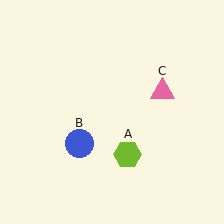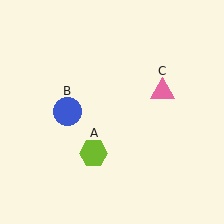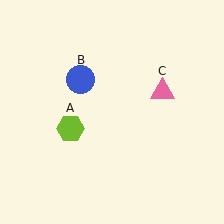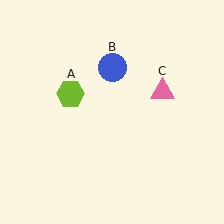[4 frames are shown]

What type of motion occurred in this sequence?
The lime hexagon (object A), blue circle (object B) rotated clockwise around the center of the scene.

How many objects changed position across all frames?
2 objects changed position: lime hexagon (object A), blue circle (object B).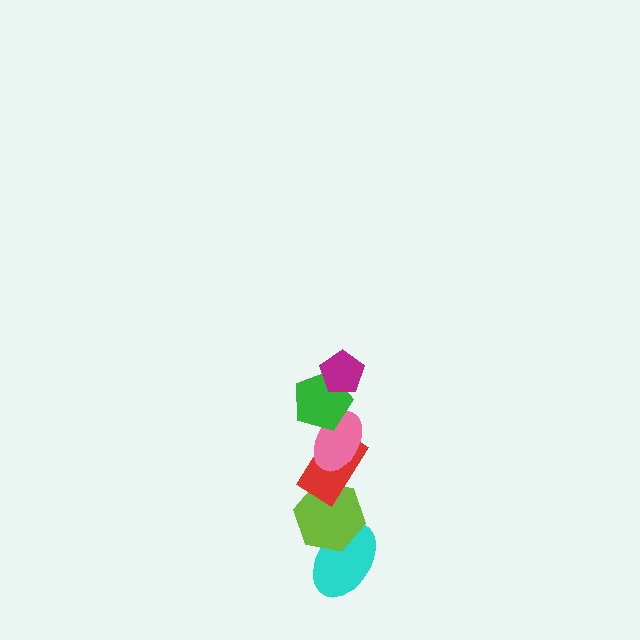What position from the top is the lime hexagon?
The lime hexagon is 5th from the top.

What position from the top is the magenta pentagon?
The magenta pentagon is 1st from the top.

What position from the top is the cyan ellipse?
The cyan ellipse is 6th from the top.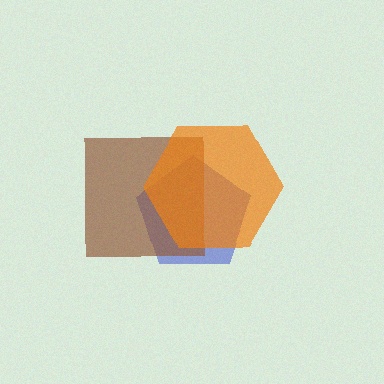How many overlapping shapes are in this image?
There are 3 overlapping shapes in the image.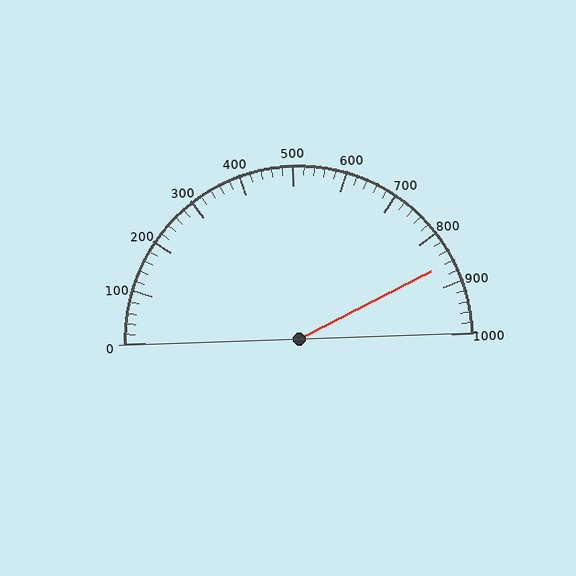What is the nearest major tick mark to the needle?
The nearest major tick mark is 900.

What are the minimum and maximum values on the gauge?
The gauge ranges from 0 to 1000.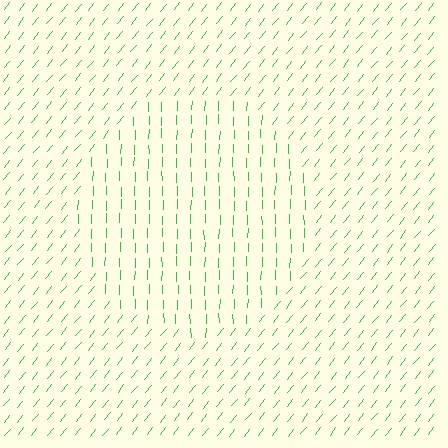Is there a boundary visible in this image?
Yes, there is a texture boundary formed by a change in line orientation.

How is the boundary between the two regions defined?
The boundary is defined purely by a change in line orientation (approximately 38 degrees difference). All lines are the same color and thickness.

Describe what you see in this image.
The image is filled with small green line segments. A circle region in the image has lines oriented differently from the surrounding lines, creating a visible texture boundary.